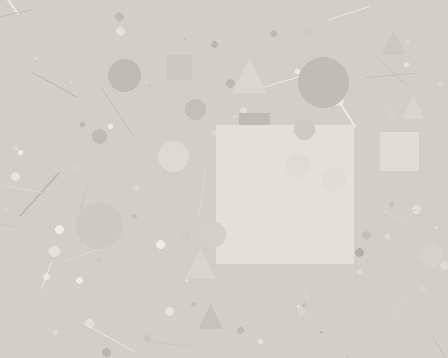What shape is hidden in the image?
A square is hidden in the image.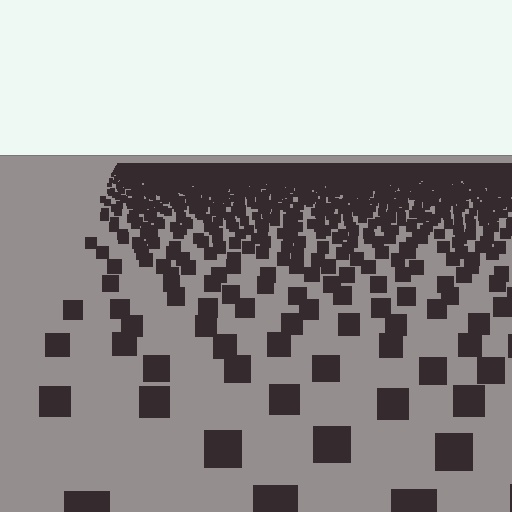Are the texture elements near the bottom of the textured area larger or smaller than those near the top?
Larger. Near the bottom, elements are closer to the viewer and appear at a bigger on-screen size.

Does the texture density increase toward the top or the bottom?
Density increases toward the top.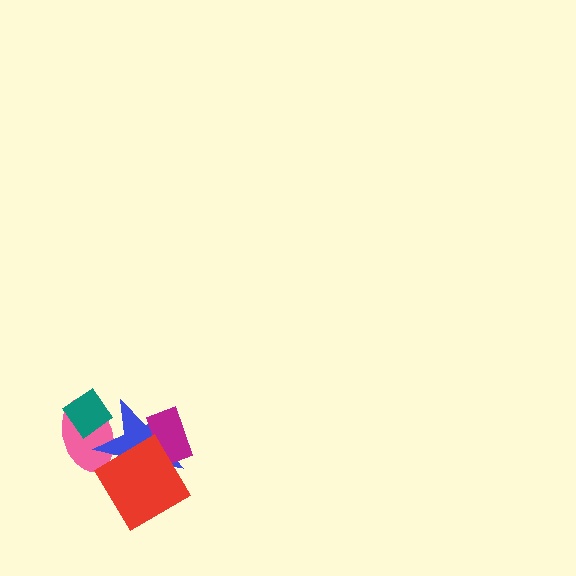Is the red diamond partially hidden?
No, no other shape covers it.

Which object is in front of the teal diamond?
The blue star is in front of the teal diamond.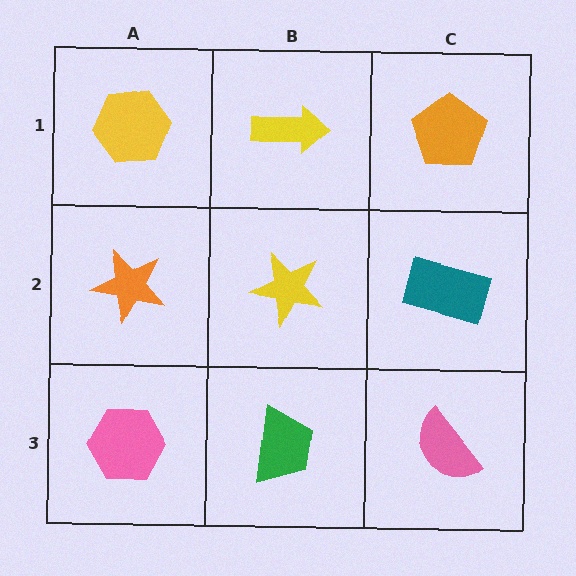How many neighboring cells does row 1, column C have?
2.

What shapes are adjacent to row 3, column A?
An orange star (row 2, column A), a green trapezoid (row 3, column B).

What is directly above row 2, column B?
A yellow arrow.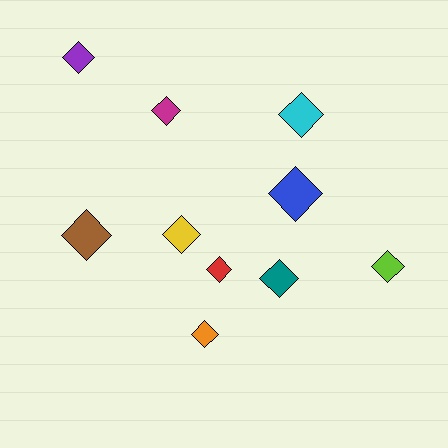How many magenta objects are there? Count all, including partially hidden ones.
There is 1 magenta object.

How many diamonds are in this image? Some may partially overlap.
There are 10 diamonds.